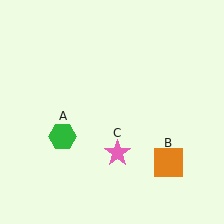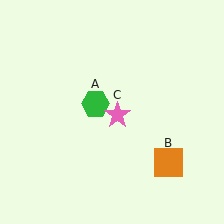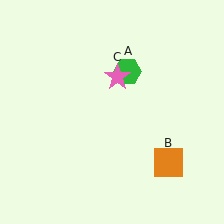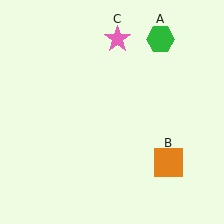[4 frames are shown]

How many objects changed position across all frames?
2 objects changed position: green hexagon (object A), pink star (object C).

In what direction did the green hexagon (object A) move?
The green hexagon (object A) moved up and to the right.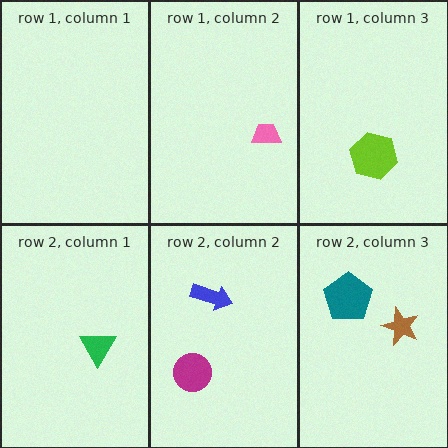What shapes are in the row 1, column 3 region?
The lime hexagon.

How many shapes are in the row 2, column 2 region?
2.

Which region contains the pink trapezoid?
The row 1, column 2 region.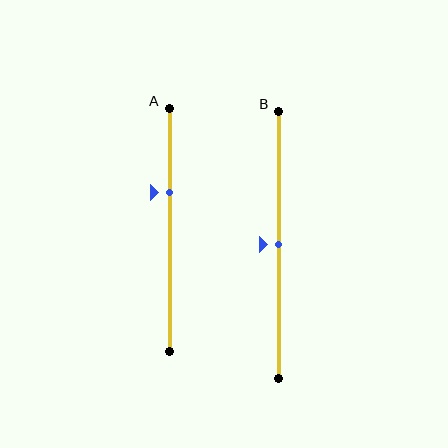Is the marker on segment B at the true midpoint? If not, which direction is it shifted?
Yes, the marker on segment B is at the true midpoint.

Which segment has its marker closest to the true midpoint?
Segment B has its marker closest to the true midpoint.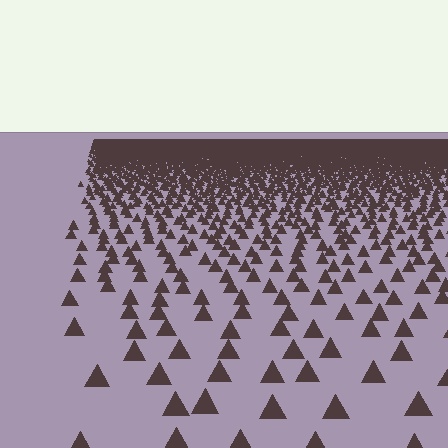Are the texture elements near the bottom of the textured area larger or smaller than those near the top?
Larger. Near the bottom, elements are closer to the viewer and appear at a bigger on-screen size.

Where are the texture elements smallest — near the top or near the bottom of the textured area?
Near the top.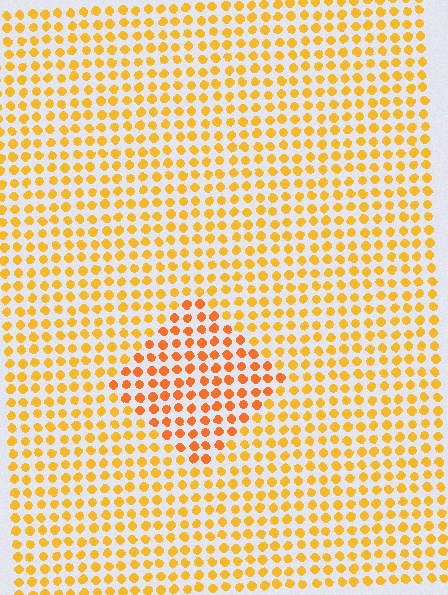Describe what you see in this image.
The image is filled with small yellow elements in a uniform arrangement. A diamond-shaped region is visible where the elements are tinted to a slightly different hue, forming a subtle color boundary.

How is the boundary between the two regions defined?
The boundary is defined purely by a slight shift in hue (about 22 degrees). Spacing, size, and orientation are identical on both sides.